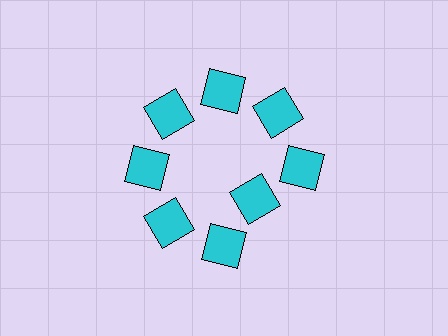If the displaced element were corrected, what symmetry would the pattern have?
It would have 8-fold rotational symmetry — the pattern would map onto itself every 45 degrees.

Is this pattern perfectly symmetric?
No. The 8 cyan squares are arranged in a ring, but one element near the 4 o'clock position is pulled inward toward the center, breaking the 8-fold rotational symmetry.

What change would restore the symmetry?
The symmetry would be restored by moving it outward, back onto the ring so that all 8 squares sit at equal angles and equal distance from the center.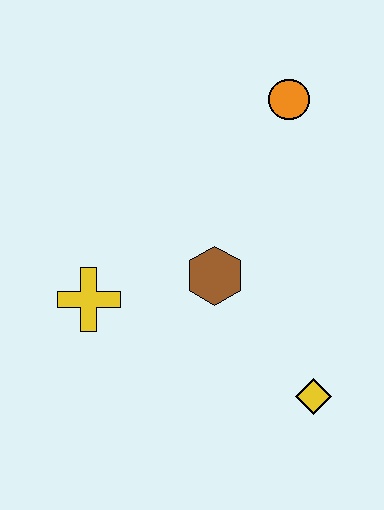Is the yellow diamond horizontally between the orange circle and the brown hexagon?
No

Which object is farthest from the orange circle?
The yellow diamond is farthest from the orange circle.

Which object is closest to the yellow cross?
The brown hexagon is closest to the yellow cross.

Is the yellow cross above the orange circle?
No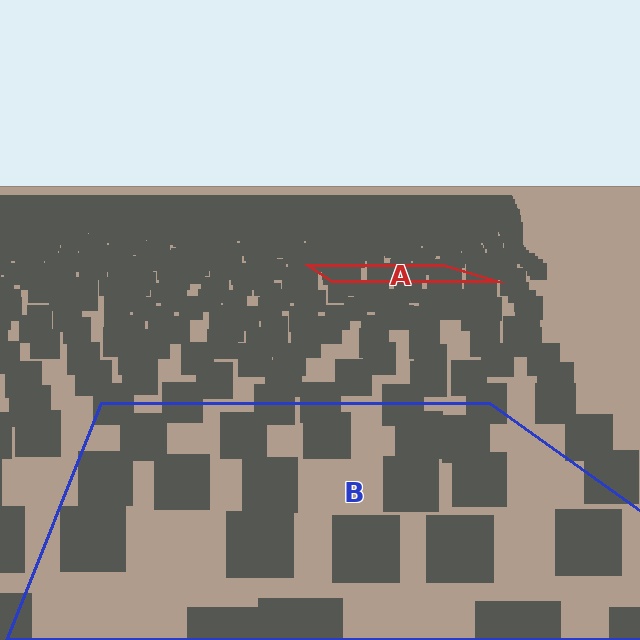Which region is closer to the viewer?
Region B is closer. The texture elements there are larger and more spread out.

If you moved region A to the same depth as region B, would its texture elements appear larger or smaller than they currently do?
They would appear larger. At a closer depth, the same texture elements are projected at a bigger on-screen size.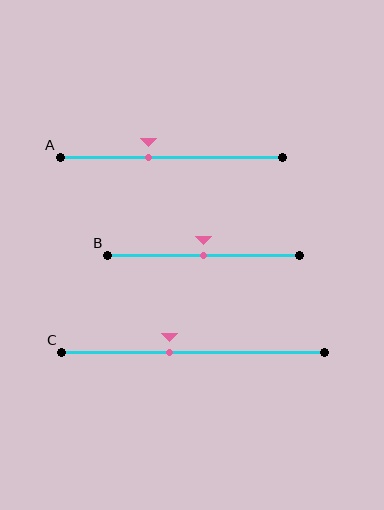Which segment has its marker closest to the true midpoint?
Segment B has its marker closest to the true midpoint.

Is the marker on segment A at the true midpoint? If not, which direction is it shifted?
No, the marker on segment A is shifted to the left by about 10% of the segment length.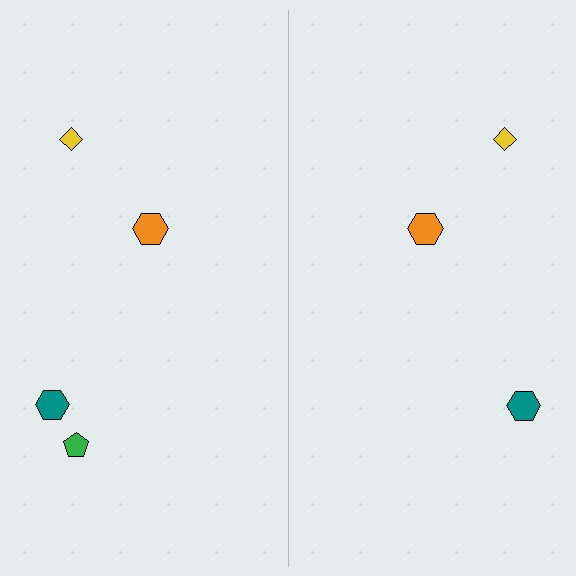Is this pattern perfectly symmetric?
No, the pattern is not perfectly symmetric. A green pentagon is missing from the right side.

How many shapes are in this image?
There are 7 shapes in this image.